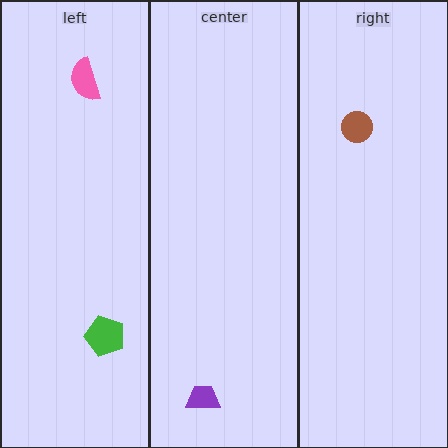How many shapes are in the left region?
2.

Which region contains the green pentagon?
The left region.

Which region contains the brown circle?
The right region.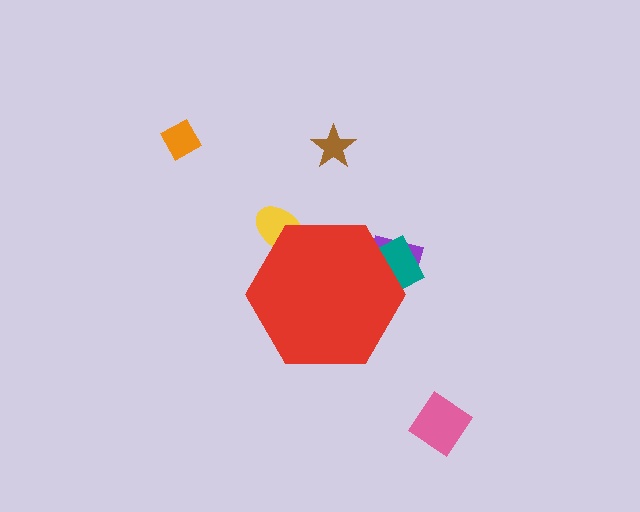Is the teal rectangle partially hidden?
Yes, the teal rectangle is partially hidden behind the red hexagon.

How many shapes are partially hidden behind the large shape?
3 shapes are partially hidden.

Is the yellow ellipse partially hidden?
Yes, the yellow ellipse is partially hidden behind the red hexagon.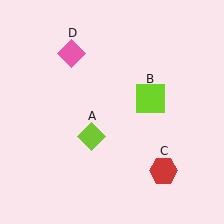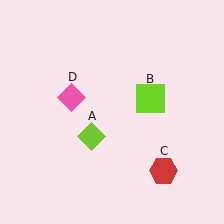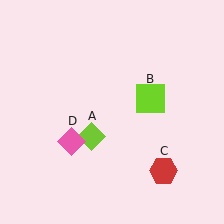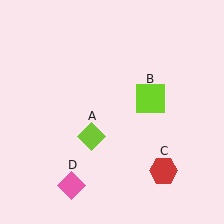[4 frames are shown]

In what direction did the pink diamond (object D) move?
The pink diamond (object D) moved down.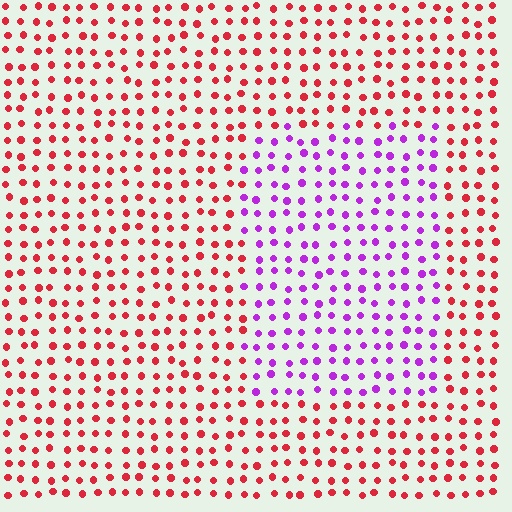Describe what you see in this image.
The image is filled with small red elements in a uniform arrangement. A rectangle-shaped region is visible where the elements are tinted to a slightly different hue, forming a subtle color boundary.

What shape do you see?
I see a rectangle.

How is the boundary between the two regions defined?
The boundary is defined purely by a slight shift in hue (about 64 degrees). Spacing, size, and orientation are identical on both sides.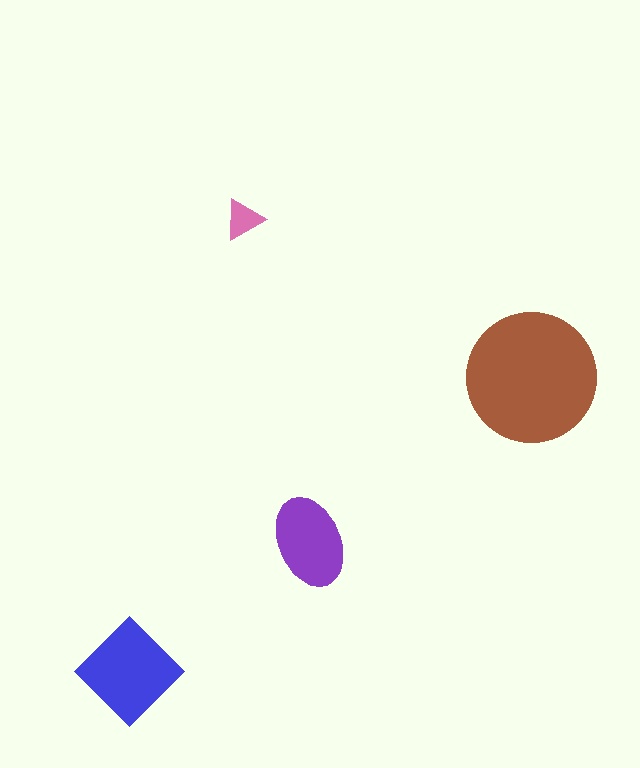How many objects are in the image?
There are 4 objects in the image.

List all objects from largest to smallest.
The brown circle, the blue diamond, the purple ellipse, the pink triangle.